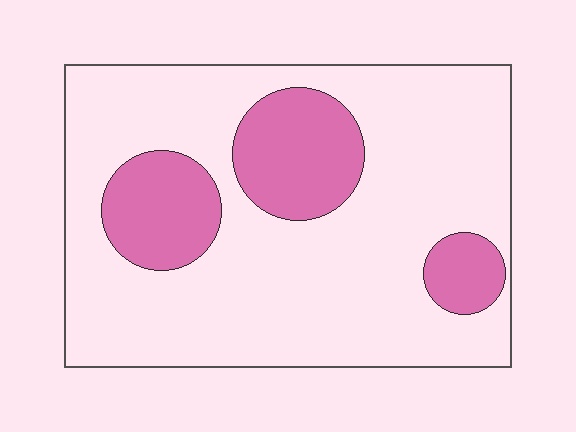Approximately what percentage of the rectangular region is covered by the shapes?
Approximately 25%.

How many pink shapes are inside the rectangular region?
3.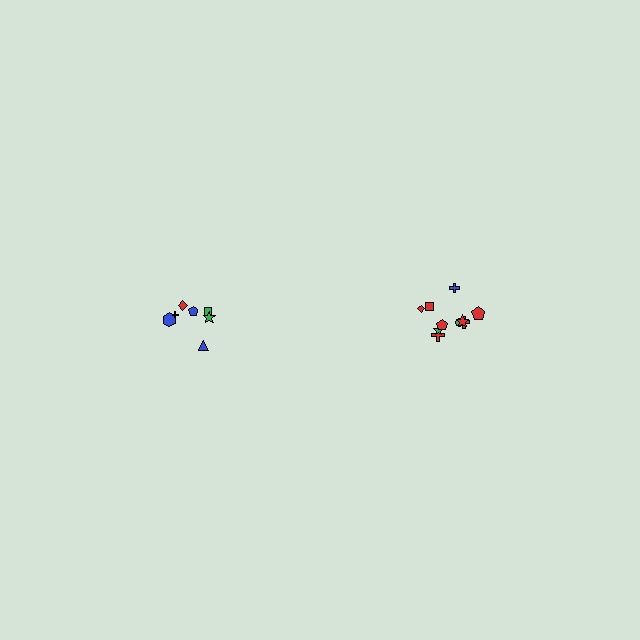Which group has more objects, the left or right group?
The right group.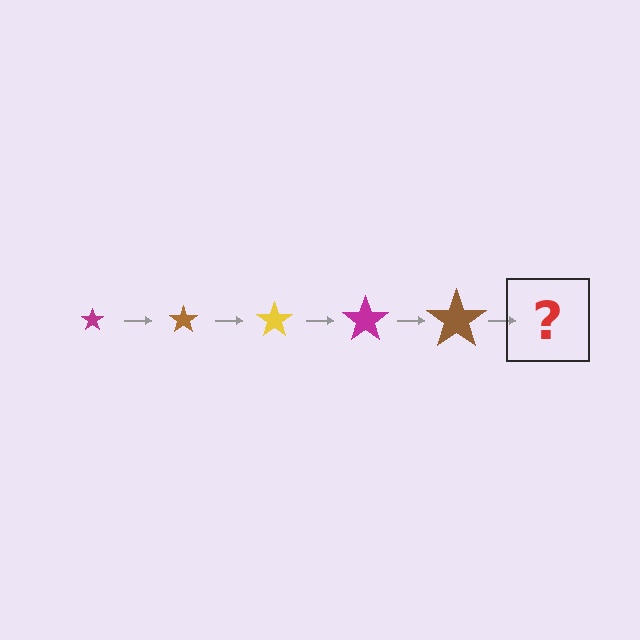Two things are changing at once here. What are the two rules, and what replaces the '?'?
The two rules are that the star grows larger each step and the color cycles through magenta, brown, and yellow. The '?' should be a yellow star, larger than the previous one.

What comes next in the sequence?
The next element should be a yellow star, larger than the previous one.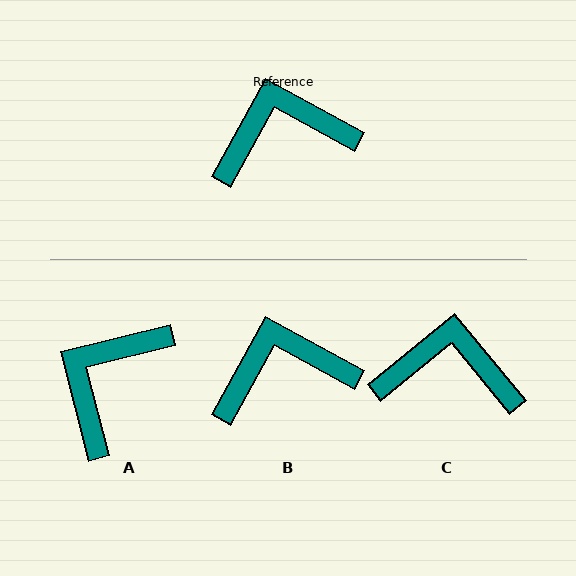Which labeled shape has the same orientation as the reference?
B.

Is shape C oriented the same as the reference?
No, it is off by about 22 degrees.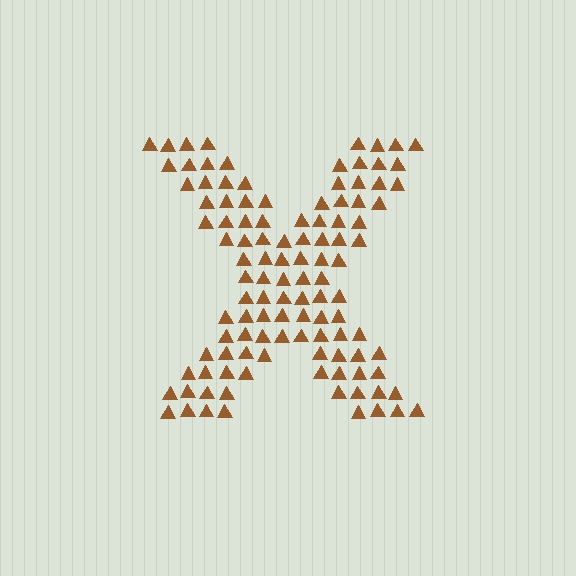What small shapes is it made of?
It is made of small triangles.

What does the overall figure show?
The overall figure shows the letter X.